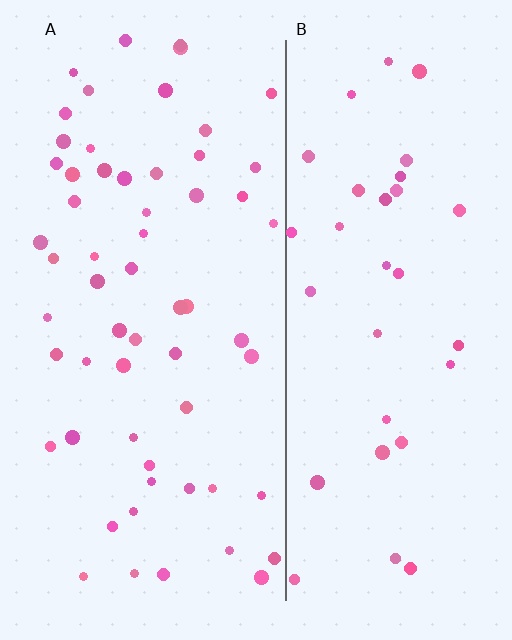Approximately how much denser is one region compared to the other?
Approximately 1.7× — region A over region B.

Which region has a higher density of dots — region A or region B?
A (the left).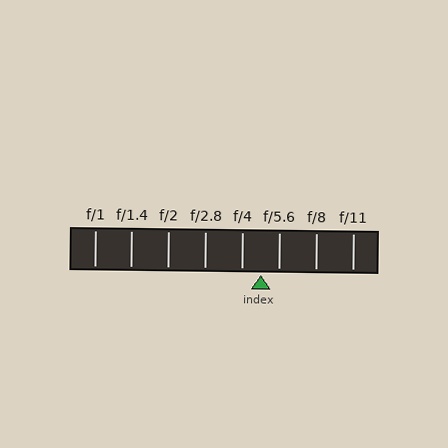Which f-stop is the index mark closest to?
The index mark is closest to f/5.6.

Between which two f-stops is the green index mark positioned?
The index mark is between f/4 and f/5.6.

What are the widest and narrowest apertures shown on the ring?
The widest aperture shown is f/1 and the narrowest is f/11.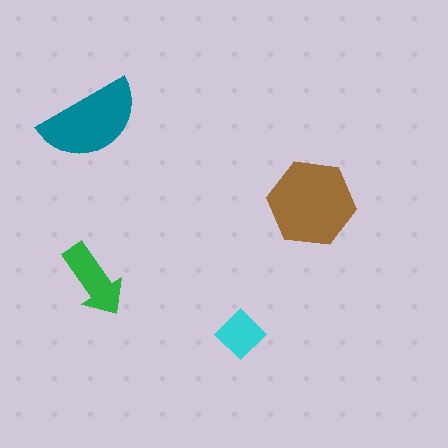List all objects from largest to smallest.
The brown hexagon, the teal semicircle, the green arrow, the cyan diamond.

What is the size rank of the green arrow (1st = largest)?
3rd.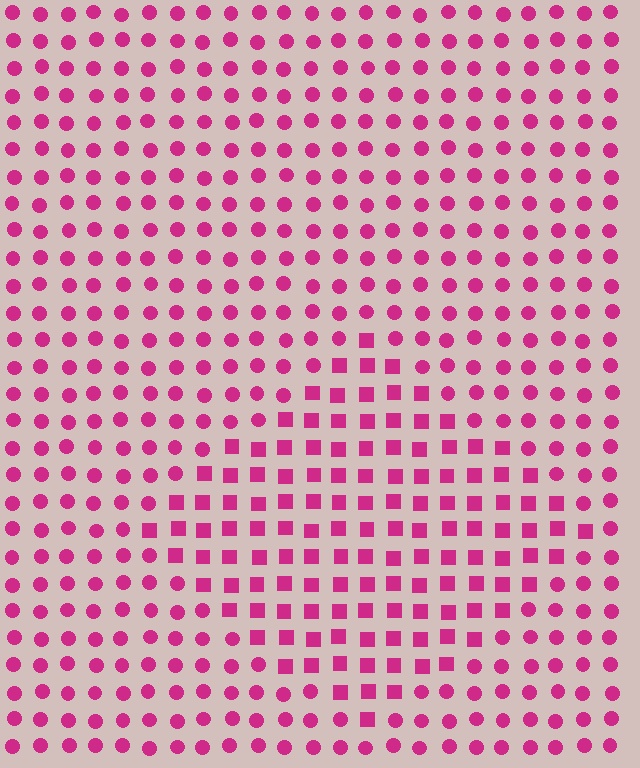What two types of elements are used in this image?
The image uses squares inside the diamond region and circles outside it.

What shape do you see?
I see a diamond.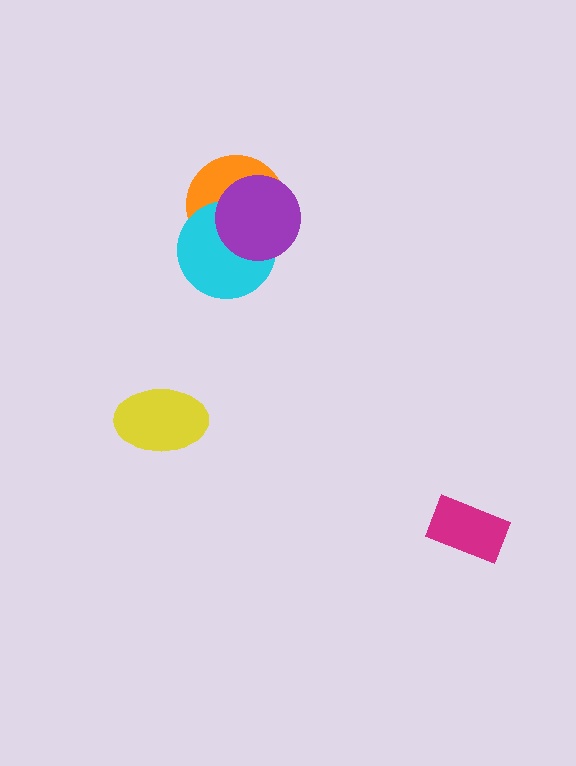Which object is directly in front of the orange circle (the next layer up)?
The cyan circle is directly in front of the orange circle.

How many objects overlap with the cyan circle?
2 objects overlap with the cyan circle.